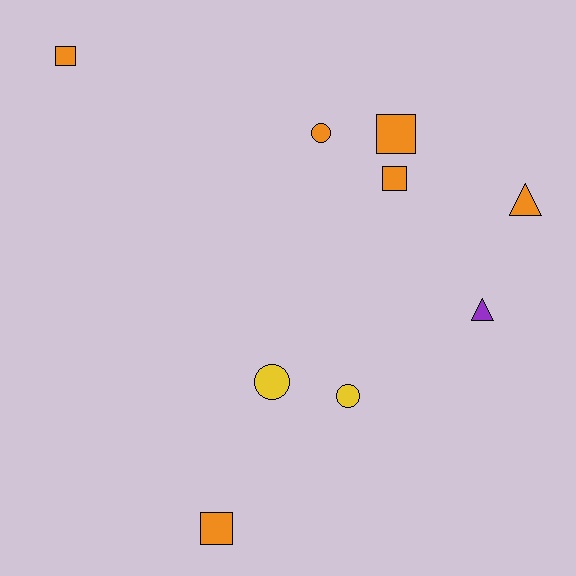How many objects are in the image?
There are 9 objects.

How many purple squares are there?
There are no purple squares.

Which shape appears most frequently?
Square, with 4 objects.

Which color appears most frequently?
Orange, with 6 objects.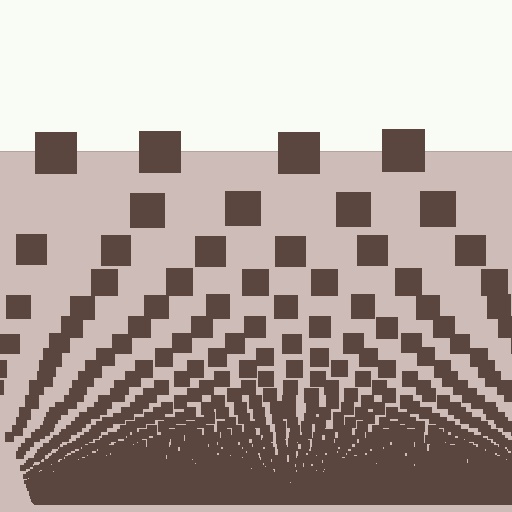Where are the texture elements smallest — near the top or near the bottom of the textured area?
Near the bottom.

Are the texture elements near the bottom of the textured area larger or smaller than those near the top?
Smaller. The gradient is inverted — elements near the bottom are smaller and denser.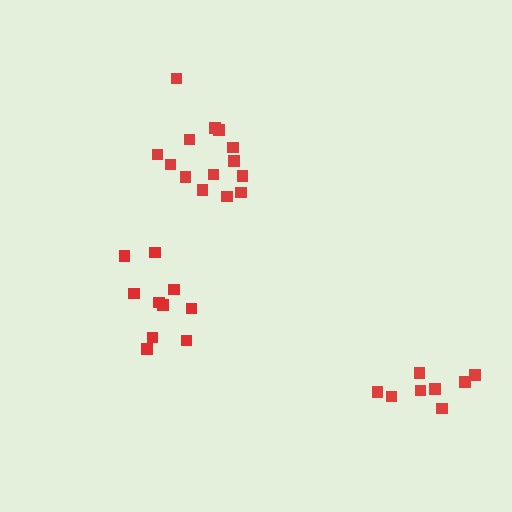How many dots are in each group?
Group 1: 14 dots, Group 2: 8 dots, Group 3: 11 dots (33 total).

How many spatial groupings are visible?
There are 3 spatial groupings.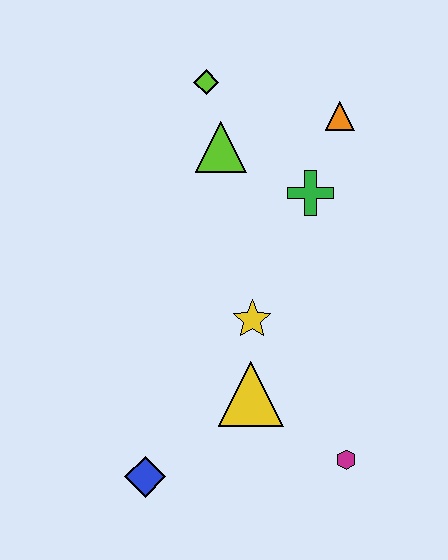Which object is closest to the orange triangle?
The green cross is closest to the orange triangle.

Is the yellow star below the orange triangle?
Yes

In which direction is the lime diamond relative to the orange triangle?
The lime diamond is to the left of the orange triangle.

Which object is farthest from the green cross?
The blue diamond is farthest from the green cross.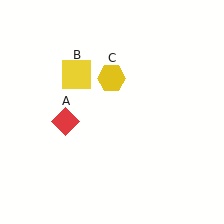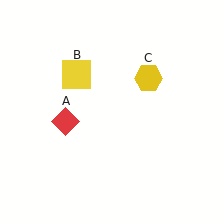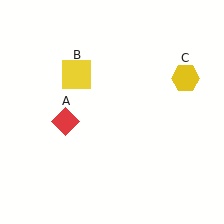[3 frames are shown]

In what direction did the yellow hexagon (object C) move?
The yellow hexagon (object C) moved right.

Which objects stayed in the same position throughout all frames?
Red diamond (object A) and yellow square (object B) remained stationary.